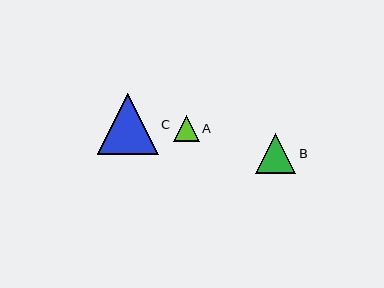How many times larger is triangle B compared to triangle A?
Triangle B is approximately 1.6 times the size of triangle A.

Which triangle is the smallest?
Triangle A is the smallest with a size of approximately 26 pixels.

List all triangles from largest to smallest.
From largest to smallest: C, B, A.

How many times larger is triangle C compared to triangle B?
Triangle C is approximately 1.5 times the size of triangle B.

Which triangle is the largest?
Triangle C is the largest with a size of approximately 61 pixels.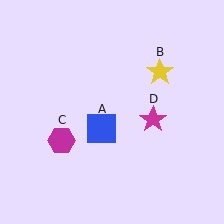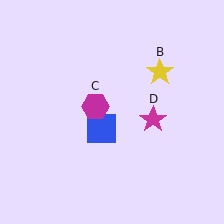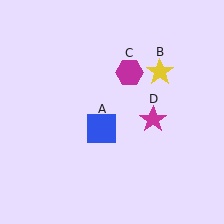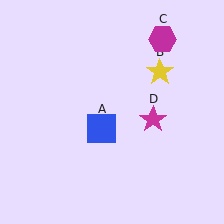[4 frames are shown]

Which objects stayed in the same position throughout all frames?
Blue square (object A) and yellow star (object B) and magenta star (object D) remained stationary.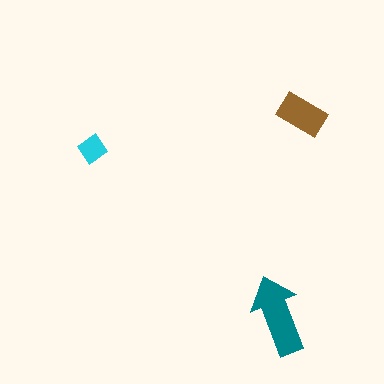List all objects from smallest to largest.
The cyan diamond, the brown rectangle, the teal arrow.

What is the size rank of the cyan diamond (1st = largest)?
3rd.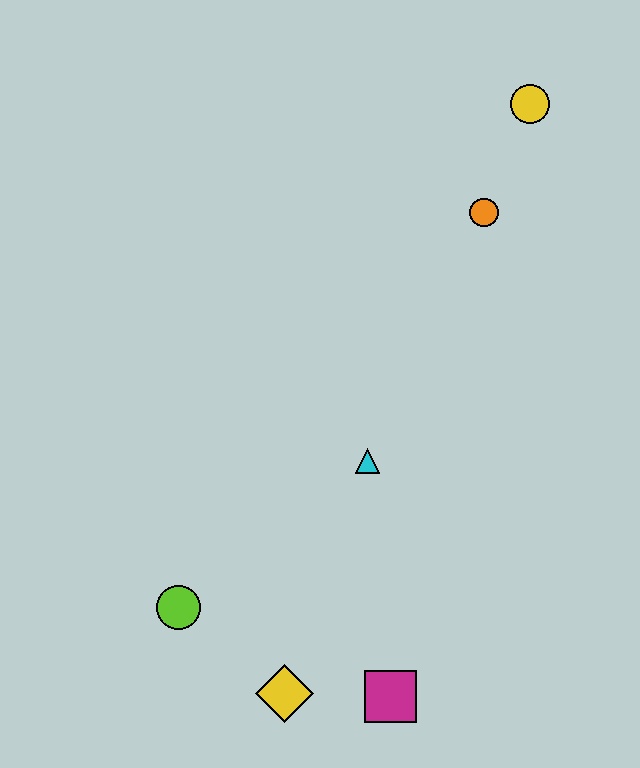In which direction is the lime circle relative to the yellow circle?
The lime circle is below the yellow circle.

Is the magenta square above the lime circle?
No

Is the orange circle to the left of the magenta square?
No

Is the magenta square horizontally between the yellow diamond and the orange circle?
Yes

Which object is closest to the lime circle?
The yellow diamond is closest to the lime circle.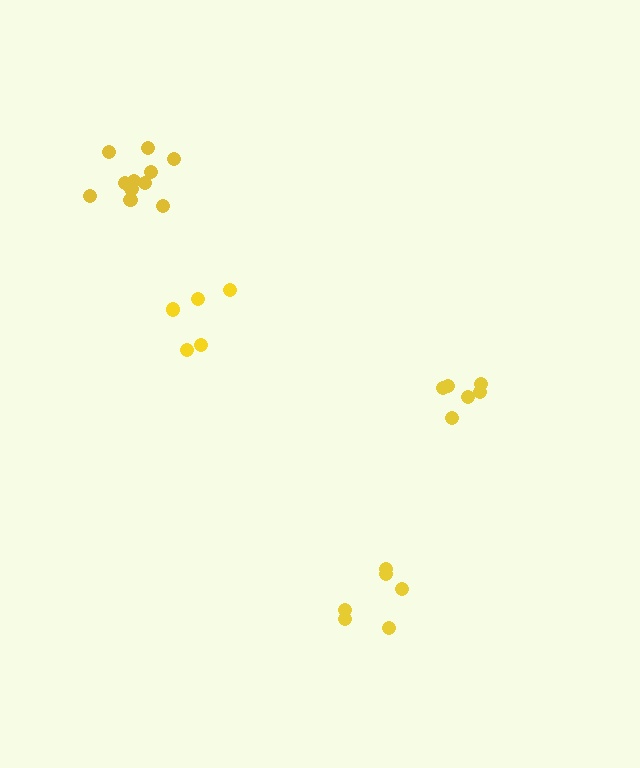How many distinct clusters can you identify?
There are 4 distinct clusters.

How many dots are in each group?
Group 1: 6 dots, Group 2: 5 dots, Group 3: 11 dots, Group 4: 6 dots (28 total).